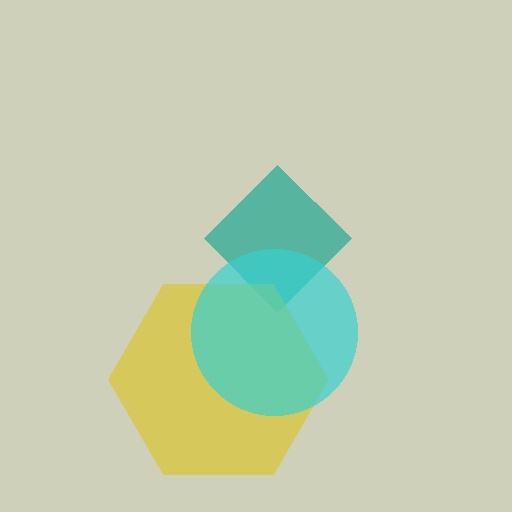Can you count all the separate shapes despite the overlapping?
Yes, there are 3 separate shapes.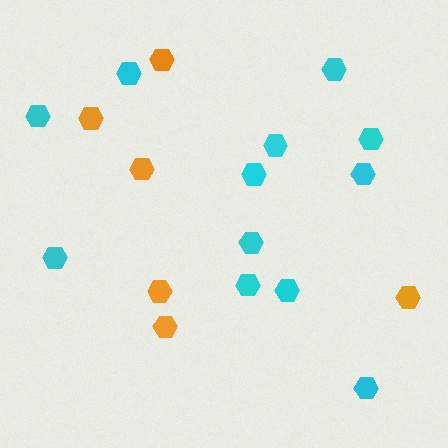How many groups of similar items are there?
There are 2 groups: one group of orange hexagons (6) and one group of cyan hexagons (12).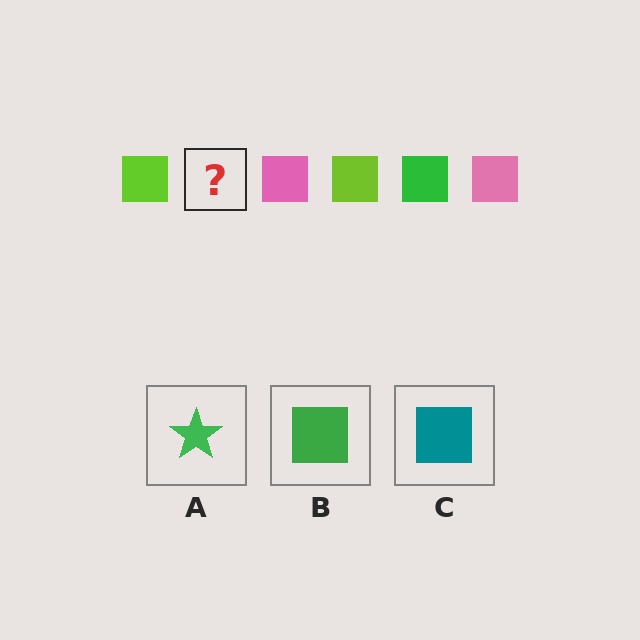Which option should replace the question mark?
Option B.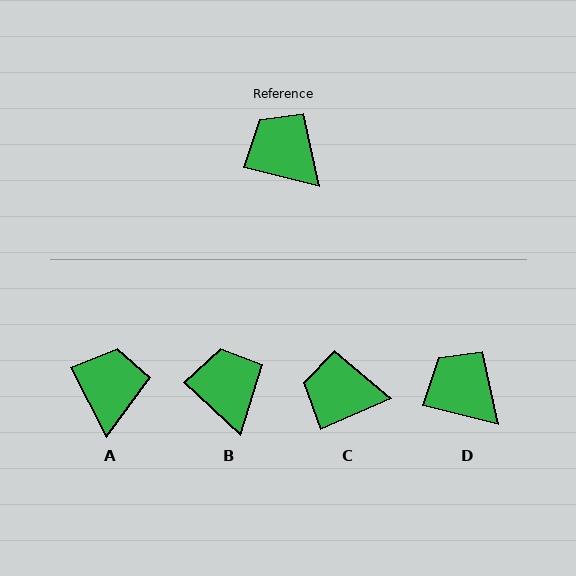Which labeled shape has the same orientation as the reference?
D.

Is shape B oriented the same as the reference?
No, it is off by about 29 degrees.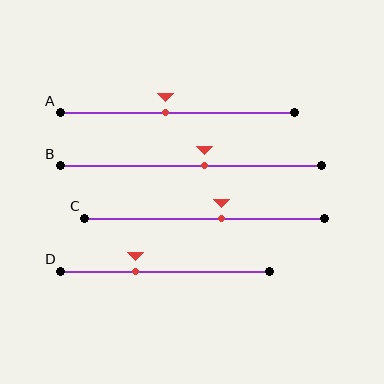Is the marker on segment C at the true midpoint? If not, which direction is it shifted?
No, the marker on segment C is shifted to the right by about 7% of the segment length.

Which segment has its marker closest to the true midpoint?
Segment B has its marker closest to the true midpoint.